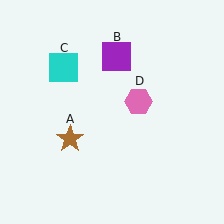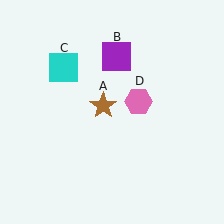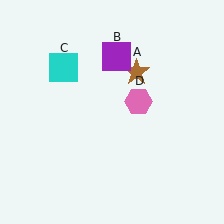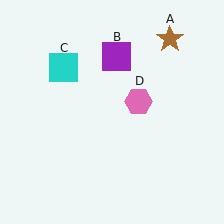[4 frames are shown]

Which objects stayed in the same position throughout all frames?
Purple square (object B) and cyan square (object C) and pink hexagon (object D) remained stationary.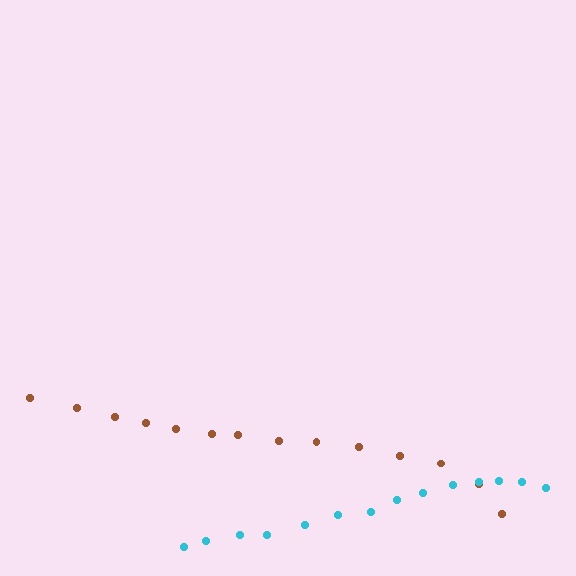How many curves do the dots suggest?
There are 2 distinct paths.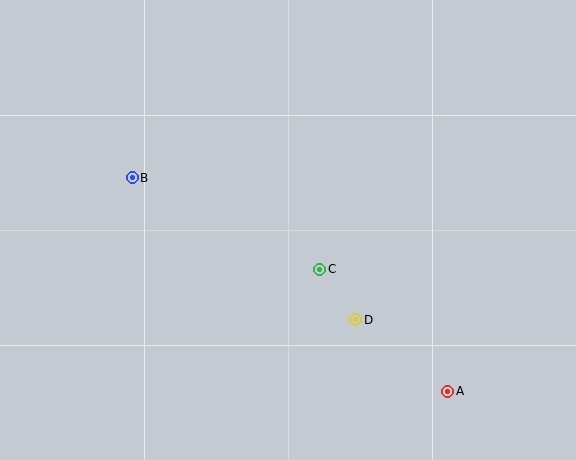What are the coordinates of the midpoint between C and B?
The midpoint between C and B is at (226, 224).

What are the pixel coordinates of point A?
Point A is at (448, 391).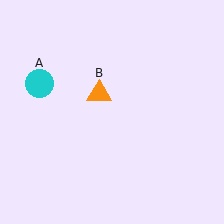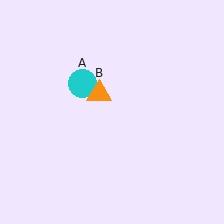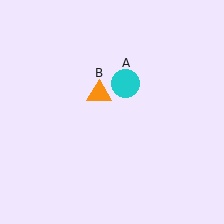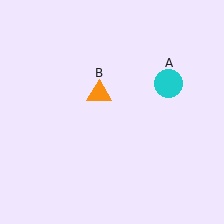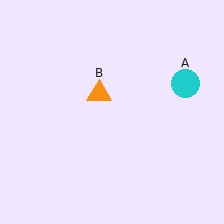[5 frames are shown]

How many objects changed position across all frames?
1 object changed position: cyan circle (object A).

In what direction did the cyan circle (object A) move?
The cyan circle (object A) moved right.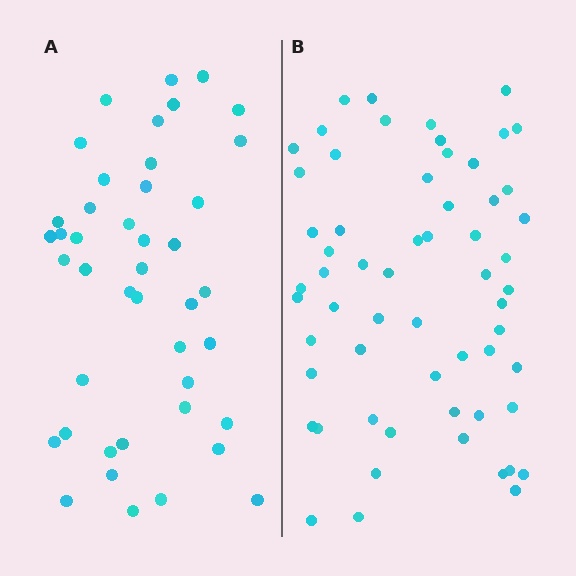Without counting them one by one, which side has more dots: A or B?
Region B (the right region) has more dots.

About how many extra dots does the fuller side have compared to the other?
Region B has approximately 15 more dots than region A.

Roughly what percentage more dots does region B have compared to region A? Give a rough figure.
About 40% more.